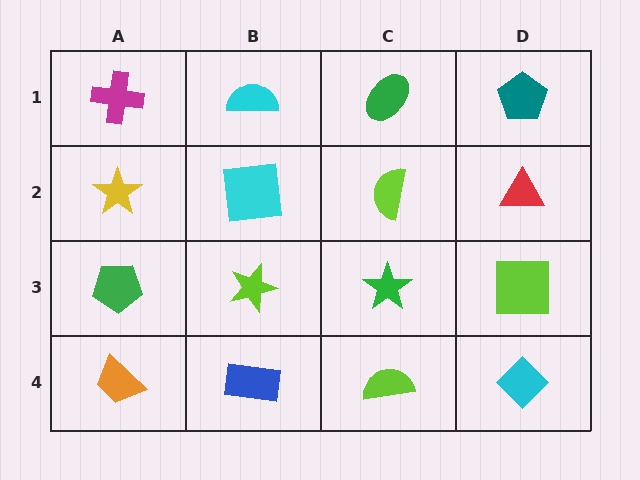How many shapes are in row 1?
4 shapes.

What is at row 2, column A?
A yellow star.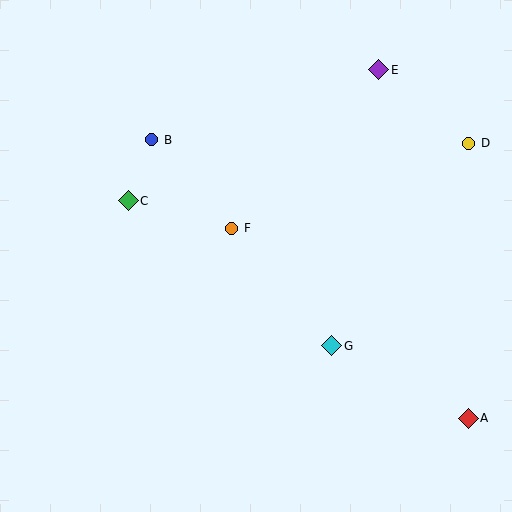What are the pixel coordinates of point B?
Point B is at (152, 140).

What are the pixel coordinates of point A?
Point A is at (468, 418).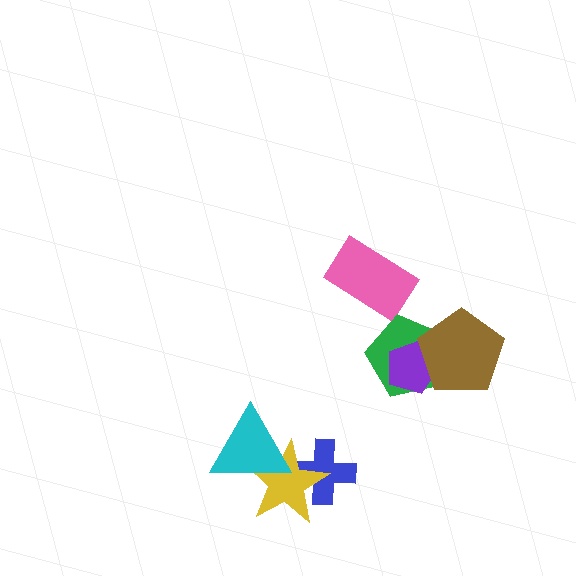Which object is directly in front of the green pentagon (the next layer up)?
The purple pentagon is directly in front of the green pentagon.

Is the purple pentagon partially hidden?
Yes, it is partially covered by another shape.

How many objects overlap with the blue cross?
1 object overlaps with the blue cross.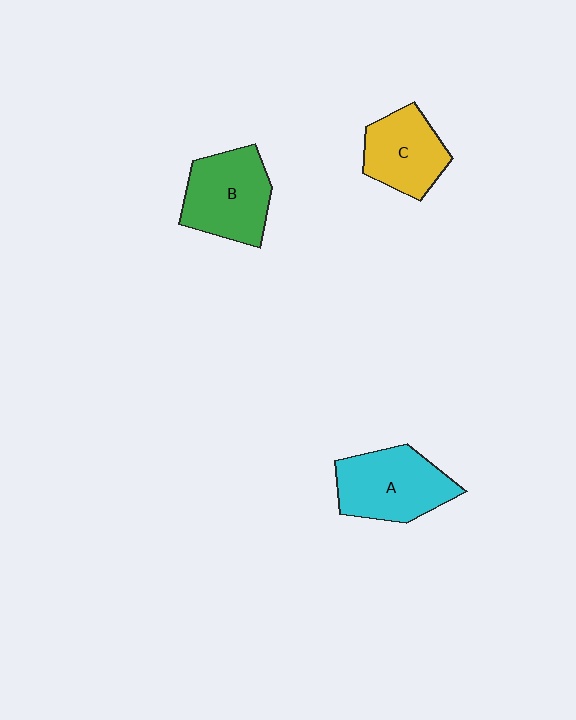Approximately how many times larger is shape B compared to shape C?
Approximately 1.2 times.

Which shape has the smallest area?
Shape C (yellow).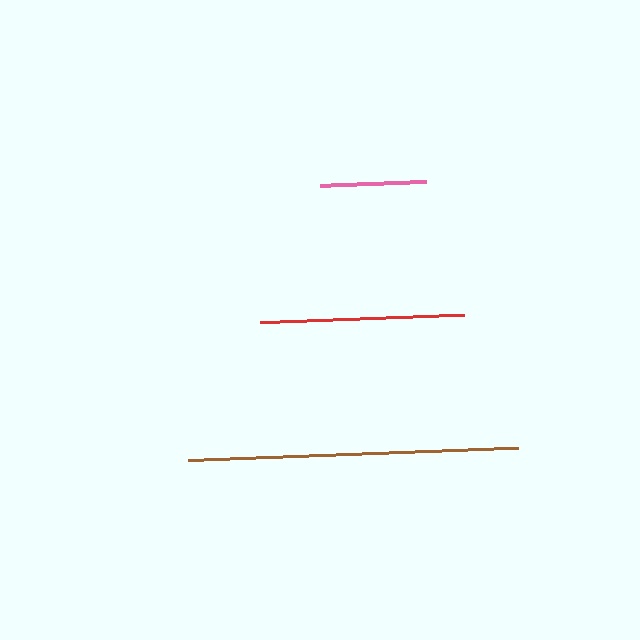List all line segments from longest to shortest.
From longest to shortest: brown, red, pink.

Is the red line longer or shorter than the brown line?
The brown line is longer than the red line.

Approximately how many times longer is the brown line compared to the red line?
The brown line is approximately 1.6 times the length of the red line.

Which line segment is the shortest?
The pink line is the shortest at approximately 105 pixels.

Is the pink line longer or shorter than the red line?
The red line is longer than the pink line.